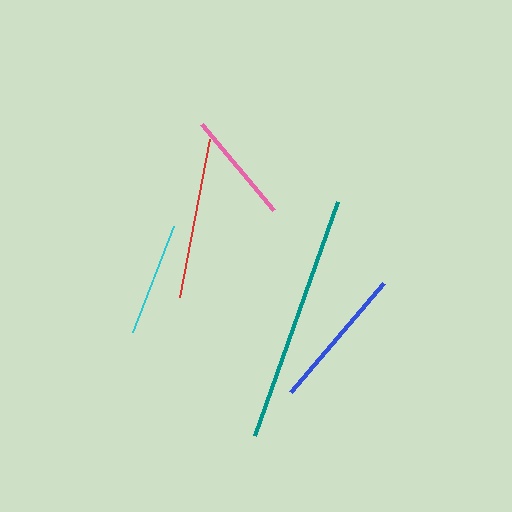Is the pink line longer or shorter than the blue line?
The blue line is longer than the pink line.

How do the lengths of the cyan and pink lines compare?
The cyan and pink lines are approximately the same length.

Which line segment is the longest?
The teal line is the longest at approximately 248 pixels.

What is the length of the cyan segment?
The cyan segment is approximately 113 pixels long.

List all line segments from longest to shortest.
From longest to shortest: teal, red, blue, cyan, pink.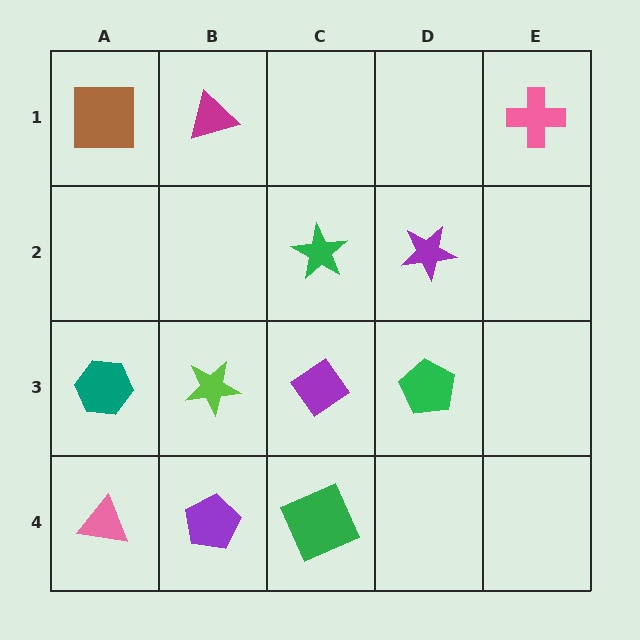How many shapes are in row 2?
2 shapes.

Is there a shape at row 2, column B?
No, that cell is empty.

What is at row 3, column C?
A purple diamond.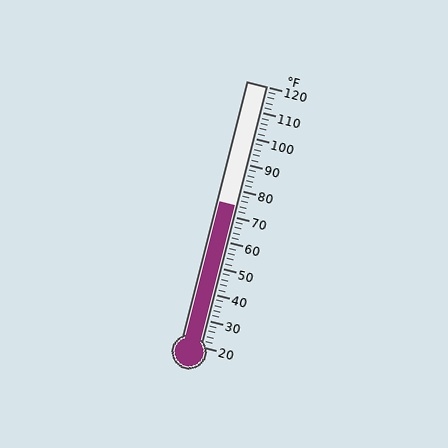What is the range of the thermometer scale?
The thermometer scale ranges from 20°F to 120°F.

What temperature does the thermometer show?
The thermometer shows approximately 74°F.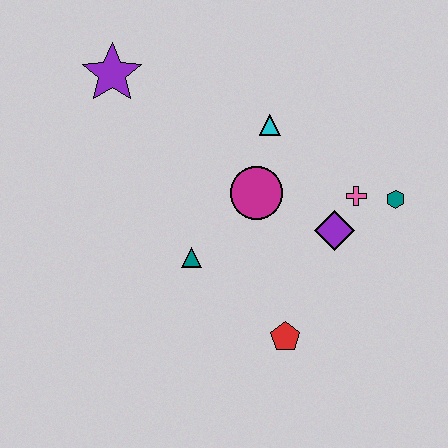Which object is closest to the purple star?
The cyan triangle is closest to the purple star.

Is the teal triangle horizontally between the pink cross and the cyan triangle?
No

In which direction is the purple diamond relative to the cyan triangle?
The purple diamond is below the cyan triangle.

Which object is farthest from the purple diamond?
The purple star is farthest from the purple diamond.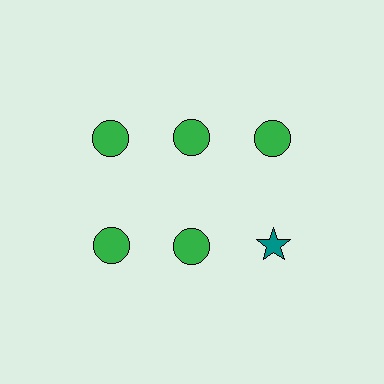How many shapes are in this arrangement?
There are 6 shapes arranged in a grid pattern.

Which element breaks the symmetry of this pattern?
The teal star in the second row, center column breaks the symmetry. All other shapes are green circles.